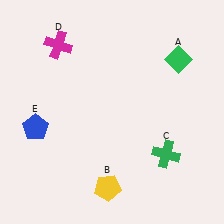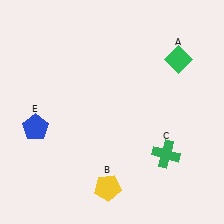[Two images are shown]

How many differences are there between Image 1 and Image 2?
There is 1 difference between the two images.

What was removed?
The magenta cross (D) was removed in Image 2.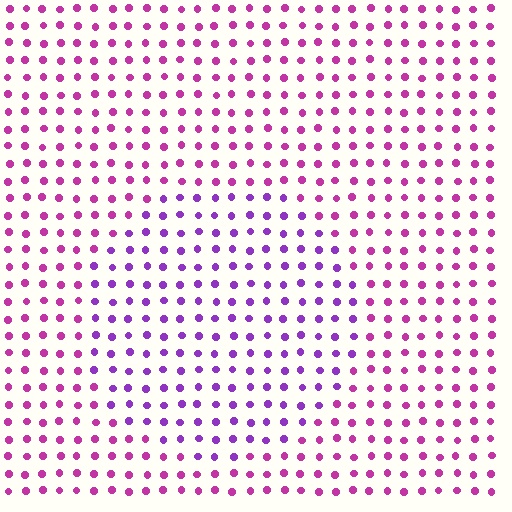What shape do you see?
I see a circle.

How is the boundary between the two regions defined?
The boundary is defined purely by a slight shift in hue (about 34 degrees). Spacing, size, and orientation are identical on both sides.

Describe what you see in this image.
The image is filled with small magenta elements in a uniform arrangement. A circle-shaped region is visible where the elements are tinted to a slightly different hue, forming a subtle color boundary.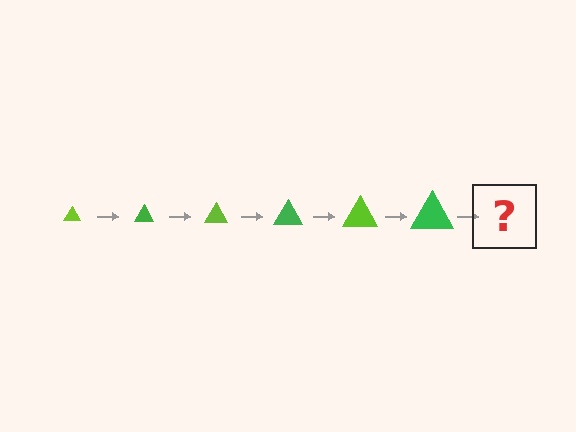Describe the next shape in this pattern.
It should be a lime triangle, larger than the previous one.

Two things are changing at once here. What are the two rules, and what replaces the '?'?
The two rules are that the triangle grows larger each step and the color cycles through lime and green. The '?' should be a lime triangle, larger than the previous one.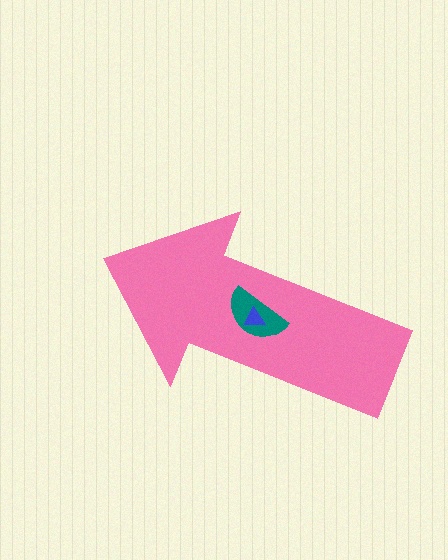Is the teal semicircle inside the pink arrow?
Yes.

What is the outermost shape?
The pink arrow.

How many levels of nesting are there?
3.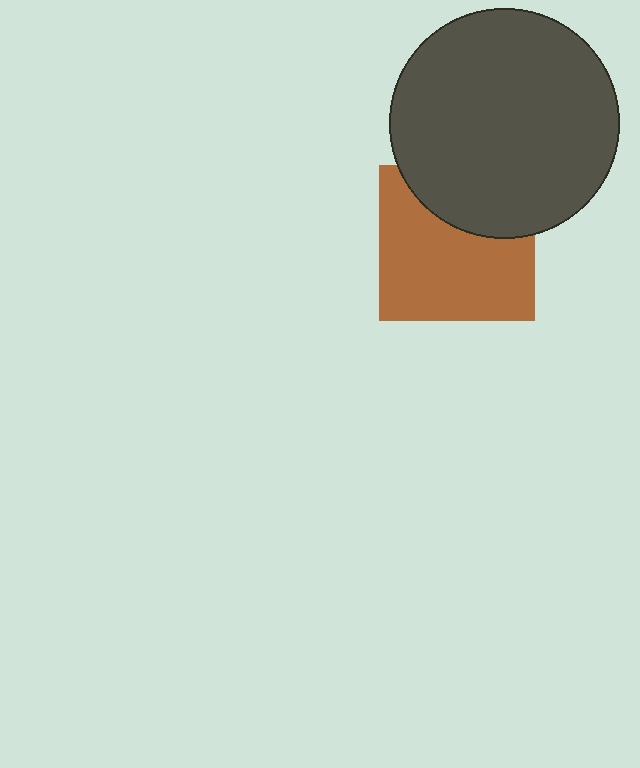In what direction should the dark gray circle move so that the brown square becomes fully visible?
The dark gray circle should move up. That is the shortest direction to clear the overlap and leave the brown square fully visible.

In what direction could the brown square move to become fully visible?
The brown square could move down. That would shift it out from behind the dark gray circle entirely.